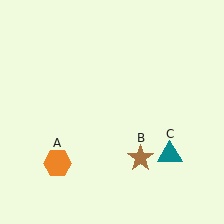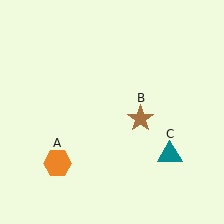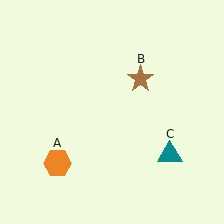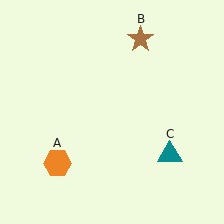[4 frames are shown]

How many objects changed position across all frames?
1 object changed position: brown star (object B).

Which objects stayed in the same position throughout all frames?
Orange hexagon (object A) and teal triangle (object C) remained stationary.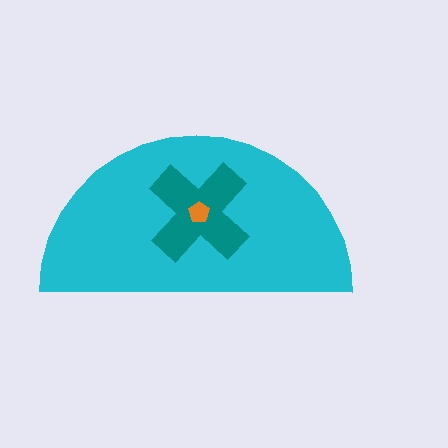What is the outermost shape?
The cyan semicircle.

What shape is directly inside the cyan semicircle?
The teal cross.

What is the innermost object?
The orange pentagon.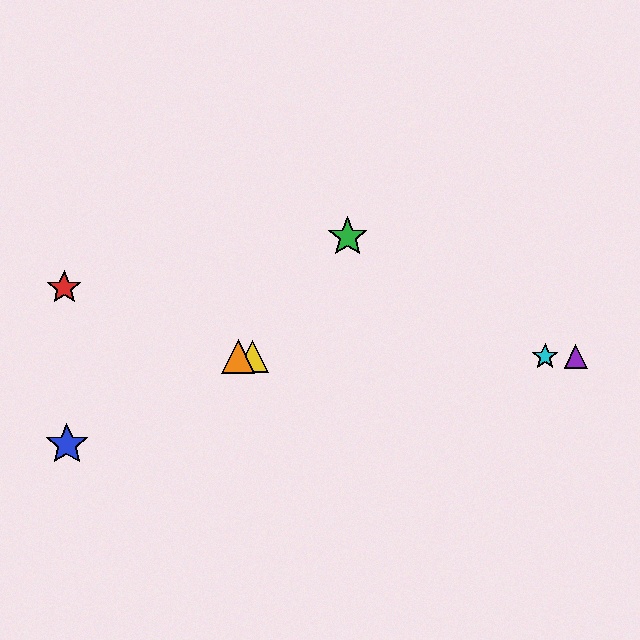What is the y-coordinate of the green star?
The green star is at y≈237.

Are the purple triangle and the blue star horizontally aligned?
No, the purple triangle is at y≈357 and the blue star is at y≈445.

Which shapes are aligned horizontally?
The yellow triangle, the purple triangle, the orange triangle, the cyan star are aligned horizontally.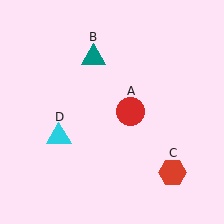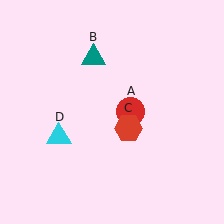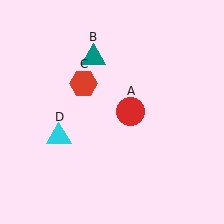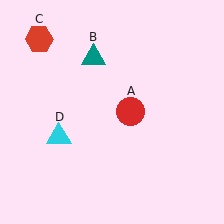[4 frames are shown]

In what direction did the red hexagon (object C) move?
The red hexagon (object C) moved up and to the left.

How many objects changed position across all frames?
1 object changed position: red hexagon (object C).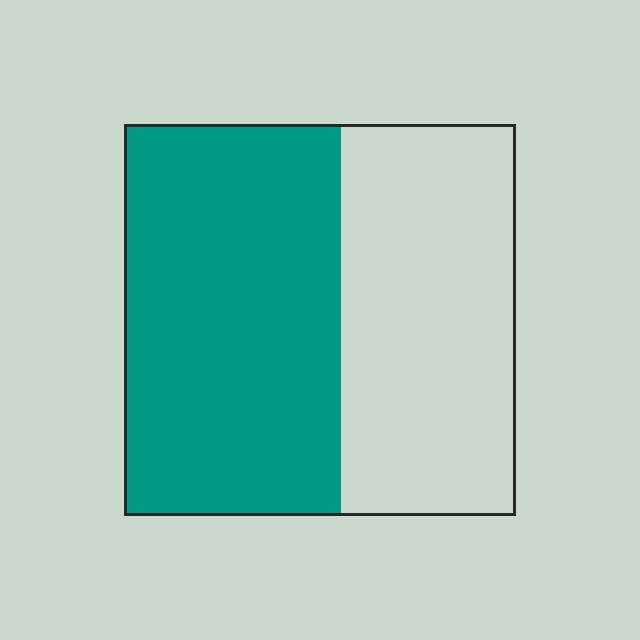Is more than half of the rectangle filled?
Yes.